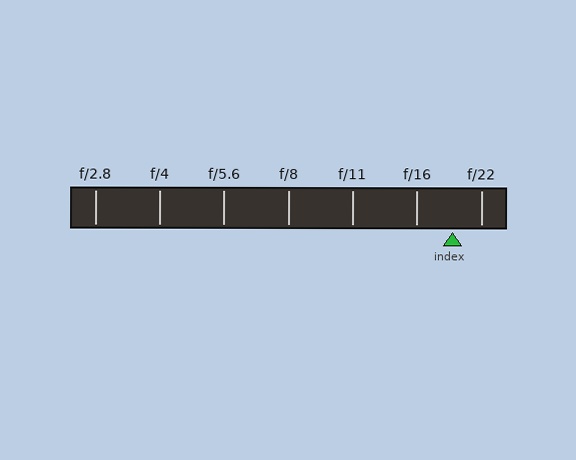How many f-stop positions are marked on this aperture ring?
There are 7 f-stop positions marked.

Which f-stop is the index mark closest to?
The index mark is closest to f/22.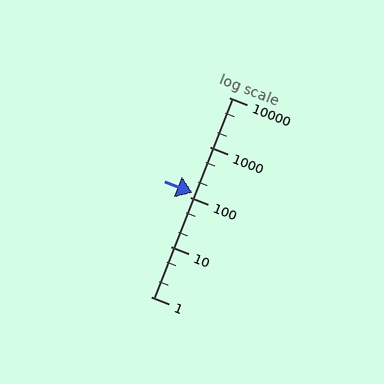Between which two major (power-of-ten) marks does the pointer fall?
The pointer is between 100 and 1000.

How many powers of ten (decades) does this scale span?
The scale spans 4 decades, from 1 to 10000.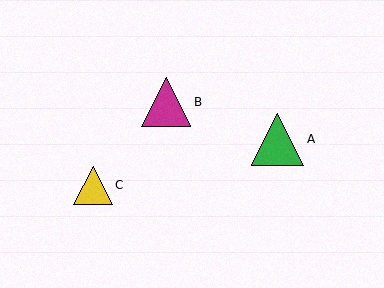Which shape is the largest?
The green triangle (labeled A) is the largest.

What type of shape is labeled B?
Shape B is a magenta triangle.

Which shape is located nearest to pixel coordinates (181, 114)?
The magenta triangle (labeled B) at (166, 102) is nearest to that location.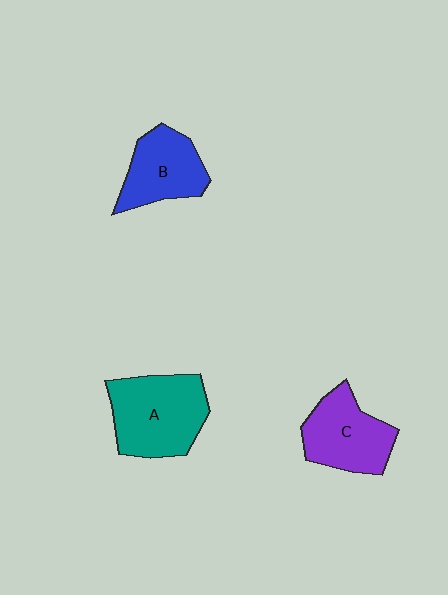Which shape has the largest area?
Shape A (teal).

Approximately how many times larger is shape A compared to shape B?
Approximately 1.4 times.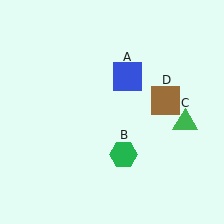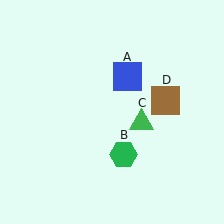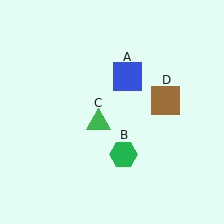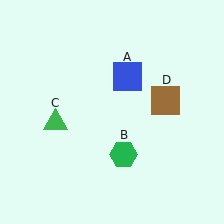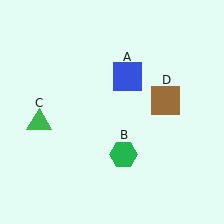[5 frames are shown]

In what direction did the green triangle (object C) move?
The green triangle (object C) moved left.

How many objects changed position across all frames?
1 object changed position: green triangle (object C).